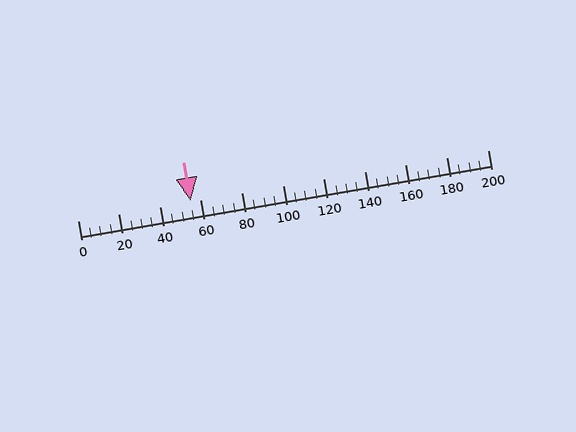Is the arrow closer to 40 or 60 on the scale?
The arrow is closer to 60.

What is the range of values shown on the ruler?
The ruler shows values from 0 to 200.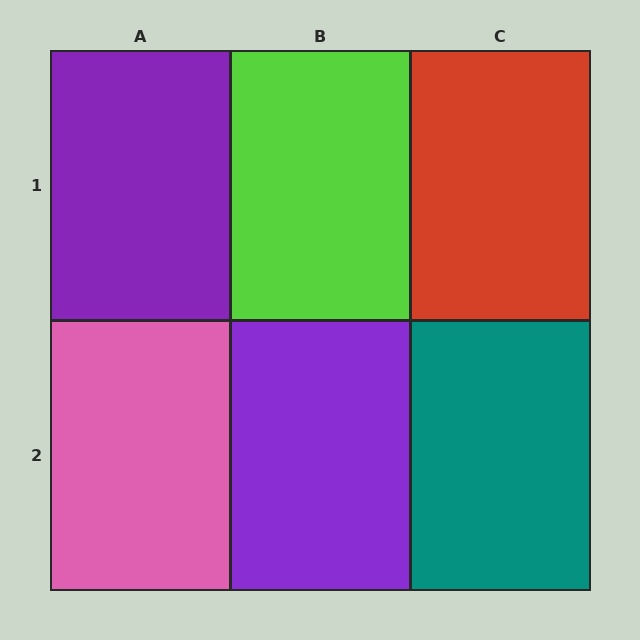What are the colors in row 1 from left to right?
Purple, lime, red.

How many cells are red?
1 cell is red.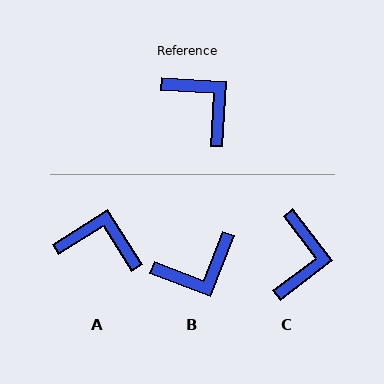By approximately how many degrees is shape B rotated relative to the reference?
Approximately 108 degrees clockwise.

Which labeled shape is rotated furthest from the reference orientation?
B, about 108 degrees away.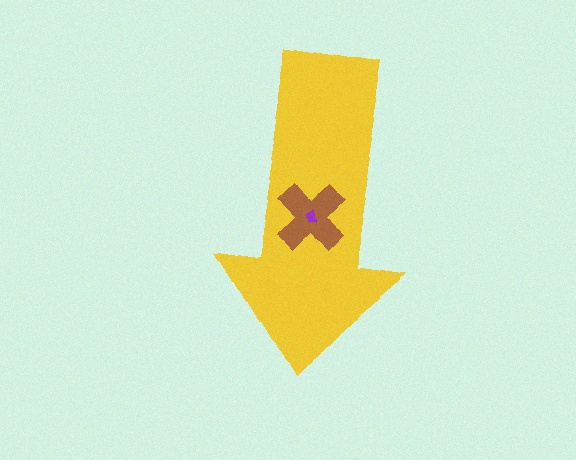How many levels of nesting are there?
3.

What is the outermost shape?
The yellow arrow.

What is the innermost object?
The purple trapezoid.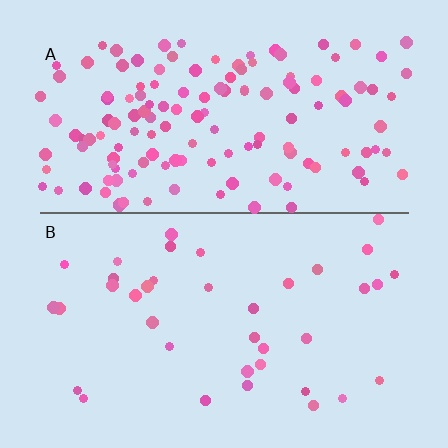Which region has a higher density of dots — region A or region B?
A (the top).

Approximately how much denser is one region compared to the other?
Approximately 3.7× — region A over region B.